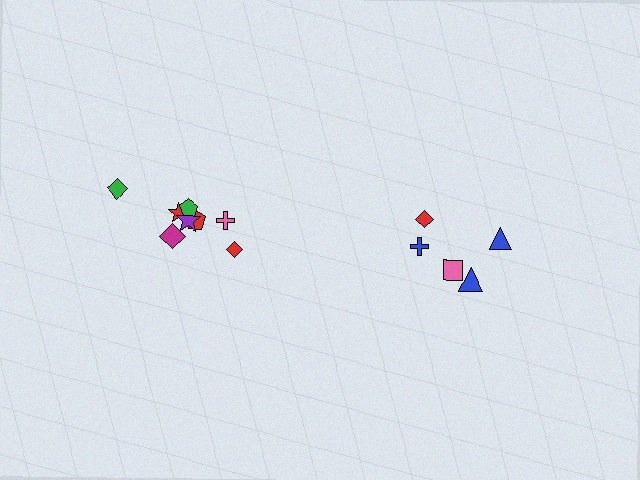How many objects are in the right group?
There are 5 objects.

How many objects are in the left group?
There are 8 objects.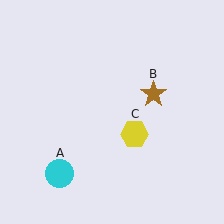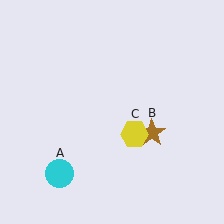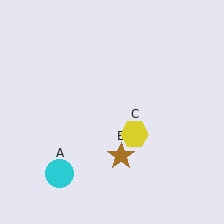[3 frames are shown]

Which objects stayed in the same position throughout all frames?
Cyan circle (object A) and yellow hexagon (object C) remained stationary.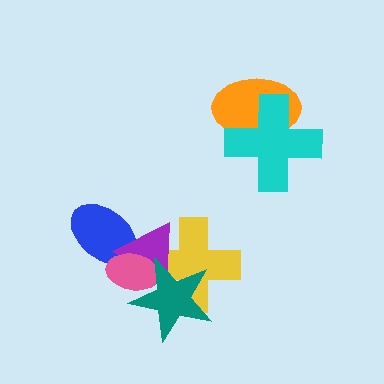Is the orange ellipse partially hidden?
Yes, it is partially covered by another shape.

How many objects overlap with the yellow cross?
3 objects overlap with the yellow cross.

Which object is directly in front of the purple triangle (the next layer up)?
The pink ellipse is directly in front of the purple triangle.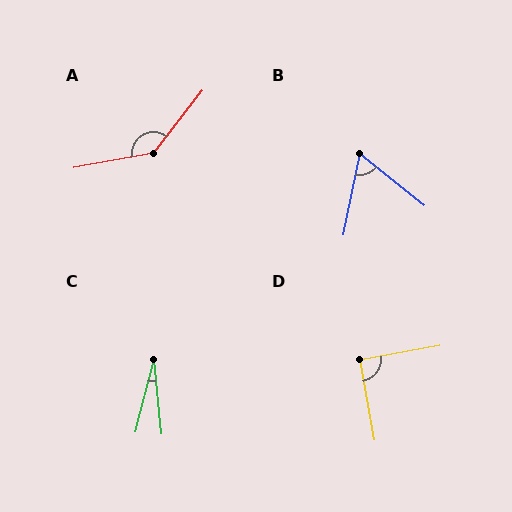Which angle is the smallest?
C, at approximately 20 degrees.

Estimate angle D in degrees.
Approximately 90 degrees.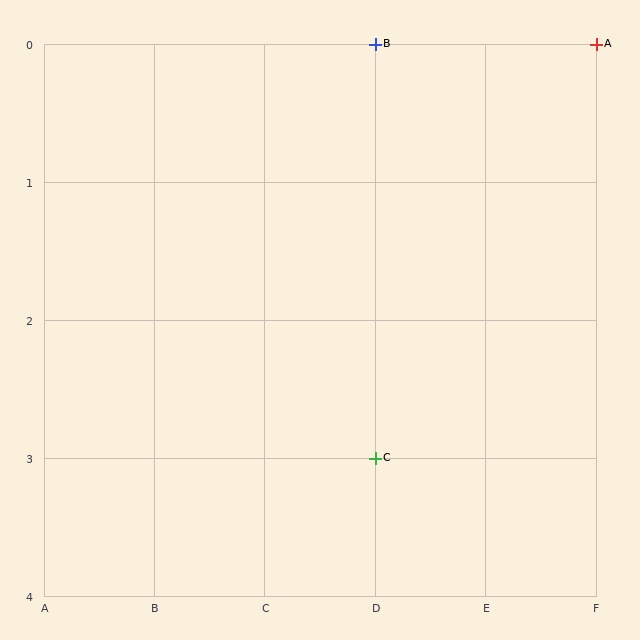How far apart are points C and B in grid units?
Points C and B are 3 rows apart.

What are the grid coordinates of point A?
Point A is at grid coordinates (F, 0).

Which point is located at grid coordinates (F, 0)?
Point A is at (F, 0).